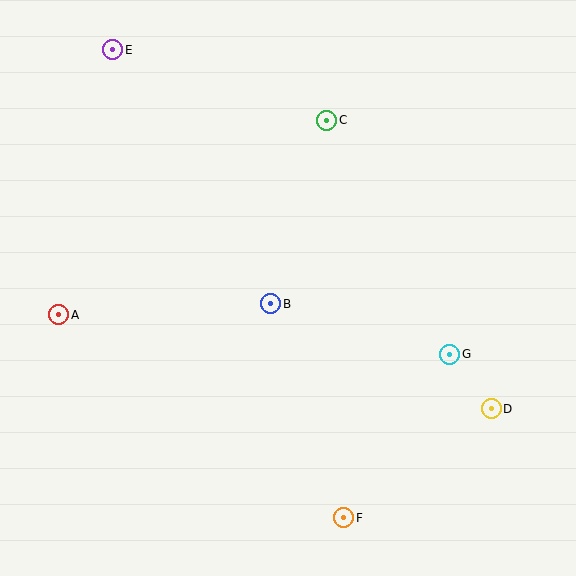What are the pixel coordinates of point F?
Point F is at (344, 518).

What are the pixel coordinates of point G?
Point G is at (450, 354).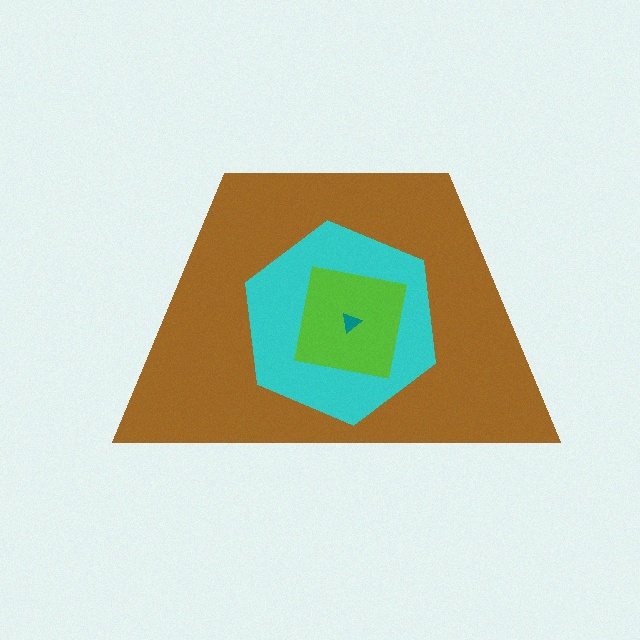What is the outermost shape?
The brown trapezoid.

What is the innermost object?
The teal triangle.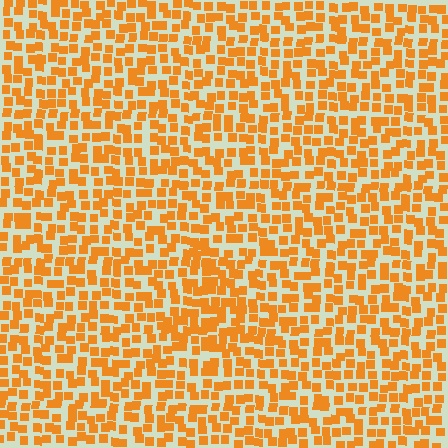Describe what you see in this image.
The image contains small orange elements arranged at two different densities. A triangle-shaped region is visible where the elements are more densely packed than the surrounding area.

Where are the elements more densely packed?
The elements are more densely packed inside the triangle boundary.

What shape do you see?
I see a triangle.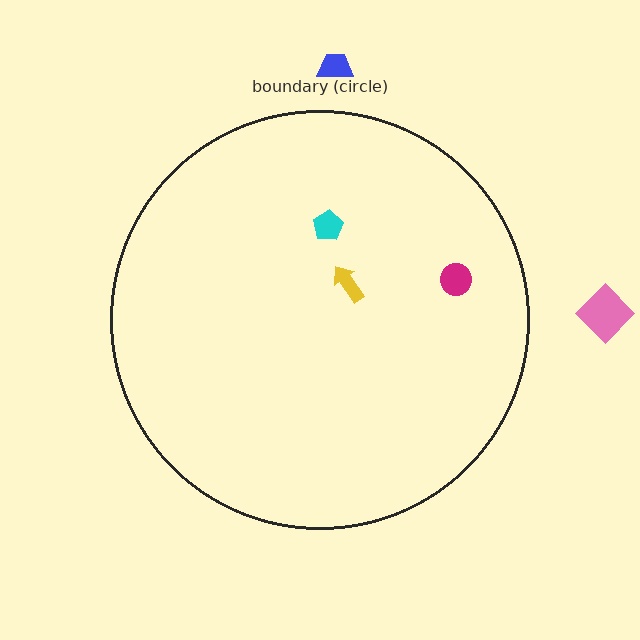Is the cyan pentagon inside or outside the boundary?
Inside.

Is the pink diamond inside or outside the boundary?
Outside.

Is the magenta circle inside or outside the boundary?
Inside.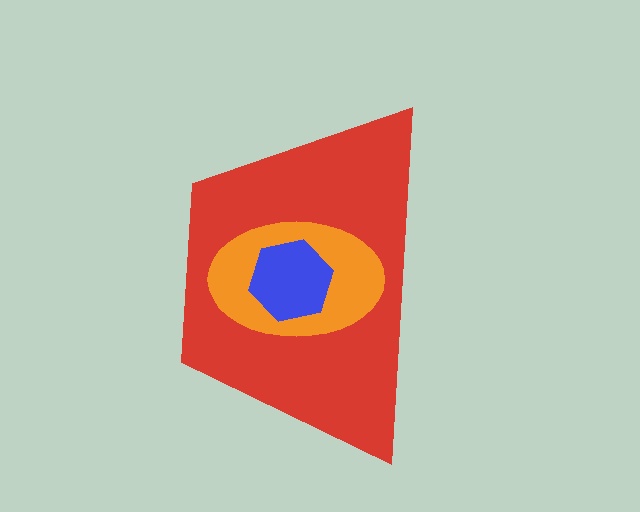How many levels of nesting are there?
3.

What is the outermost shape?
The red trapezoid.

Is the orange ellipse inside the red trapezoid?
Yes.